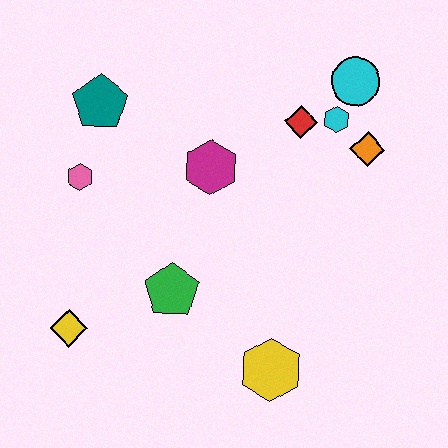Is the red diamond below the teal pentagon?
Yes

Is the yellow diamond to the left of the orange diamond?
Yes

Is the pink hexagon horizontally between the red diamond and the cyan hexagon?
No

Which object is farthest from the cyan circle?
The yellow diamond is farthest from the cyan circle.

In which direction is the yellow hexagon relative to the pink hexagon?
The yellow hexagon is to the right of the pink hexagon.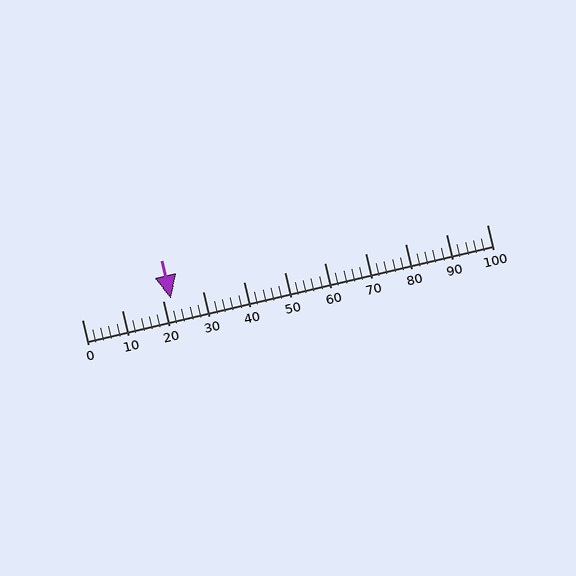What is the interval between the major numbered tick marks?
The major tick marks are spaced 10 units apart.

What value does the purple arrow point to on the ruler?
The purple arrow points to approximately 22.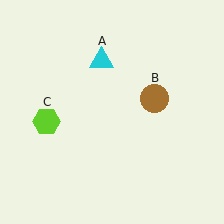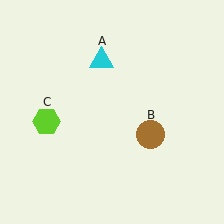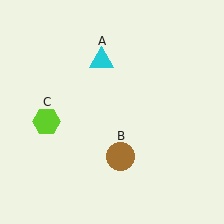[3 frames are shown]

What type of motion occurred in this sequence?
The brown circle (object B) rotated clockwise around the center of the scene.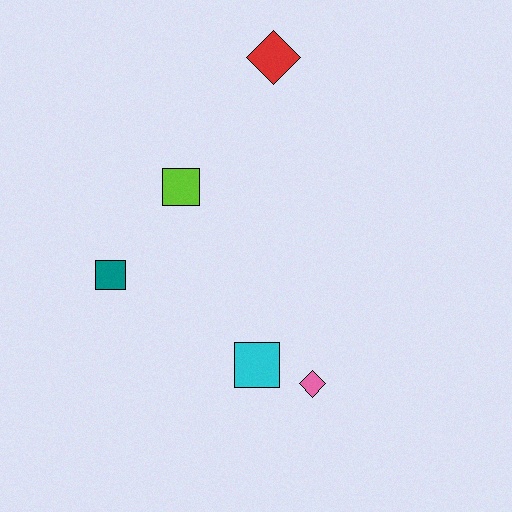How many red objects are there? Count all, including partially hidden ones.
There is 1 red object.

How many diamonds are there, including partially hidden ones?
There are 2 diamonds.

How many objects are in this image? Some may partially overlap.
There are 5 objects.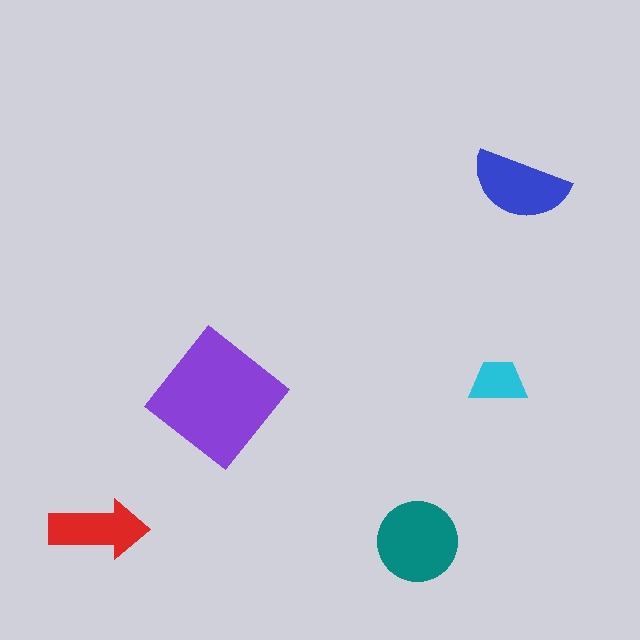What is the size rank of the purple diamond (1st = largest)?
1st.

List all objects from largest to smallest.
The purple diamond, the teal circle, the blue semicircle, the red arrow, the cyan trapezoid.